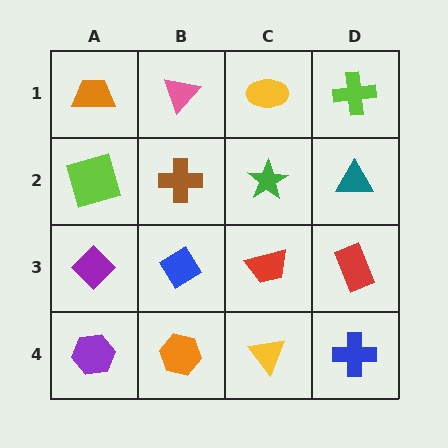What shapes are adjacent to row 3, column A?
A lime square (row 2, column A), a purple hexagon (row 4, column A), a blue diamond (row 3, column B).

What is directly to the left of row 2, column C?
A brown cross.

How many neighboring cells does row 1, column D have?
2.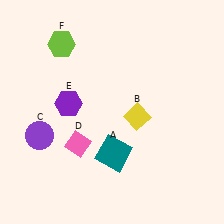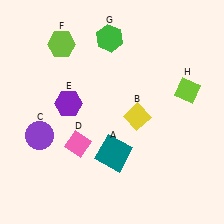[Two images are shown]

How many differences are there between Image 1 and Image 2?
There are 2 differences between the two images.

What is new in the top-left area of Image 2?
A green hexagon (G) was added in the top-left area of Image 2.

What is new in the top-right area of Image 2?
A lime diamond (H) was added in the top-right area of Image 2.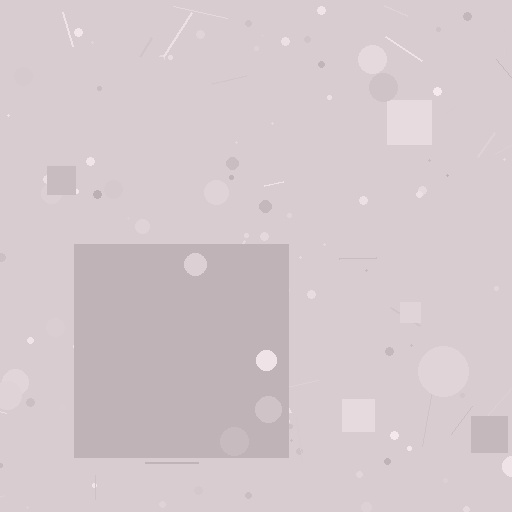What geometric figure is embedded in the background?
A square is embedded in the background.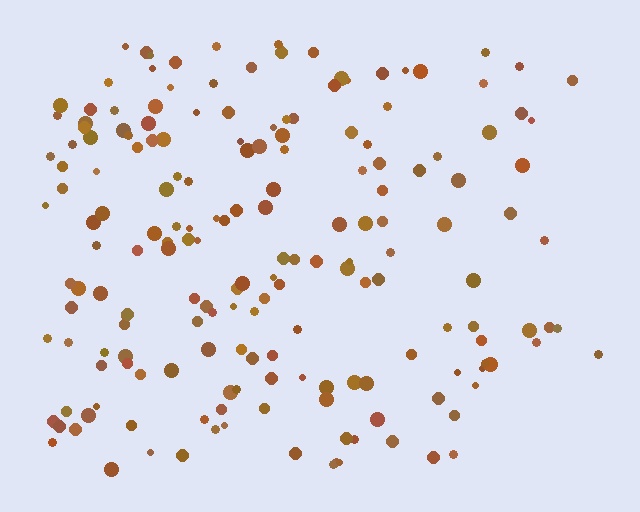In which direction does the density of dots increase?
From right to left, with the left side densest.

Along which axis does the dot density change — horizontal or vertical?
Horizontal.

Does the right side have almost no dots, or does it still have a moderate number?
Still a moderate number, just noticeably fewer than the left.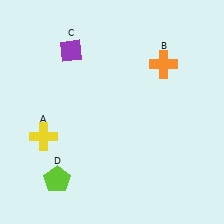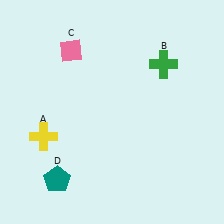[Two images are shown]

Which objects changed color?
B changed from orange to green. C changed from purple to pink. D changed from lime to teal.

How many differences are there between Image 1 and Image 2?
There are 3 differences between the two images.